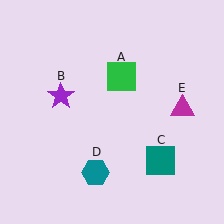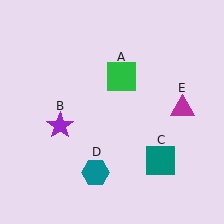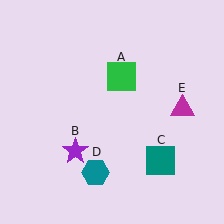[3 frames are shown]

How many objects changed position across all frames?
1 object changed position: purple star (object B).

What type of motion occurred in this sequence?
The purple star (object B) rotated counterclockwise around the center of the scene.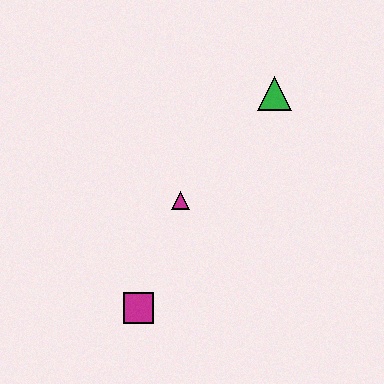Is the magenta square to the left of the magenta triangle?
Yes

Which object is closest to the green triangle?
The magenta triangle is closest to the green triangle.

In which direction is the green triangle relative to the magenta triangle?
The green triangle is above the magenta triangle.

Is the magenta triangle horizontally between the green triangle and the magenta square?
Yes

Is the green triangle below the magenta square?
No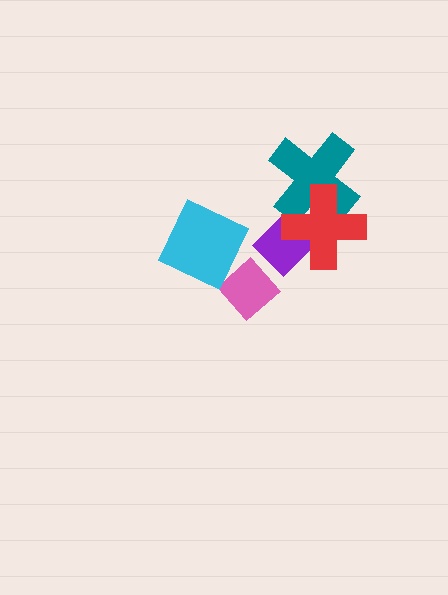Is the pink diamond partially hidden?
No, no other shape covers it.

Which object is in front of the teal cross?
The red cross is in front of the teal cross.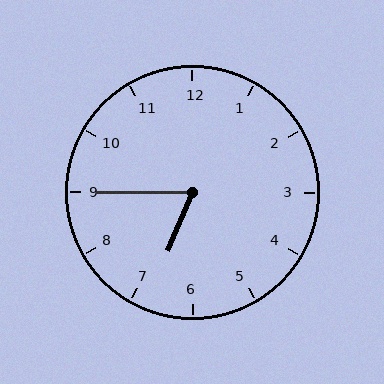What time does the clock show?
6:45.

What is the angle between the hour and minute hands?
Approximately 68 degrees.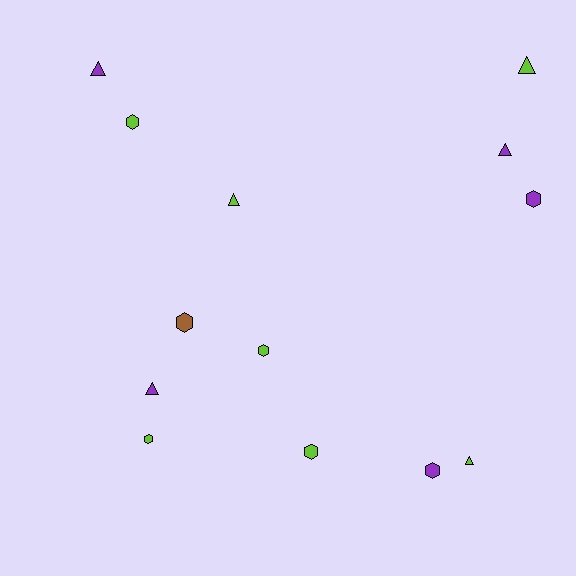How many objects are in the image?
There are 13 objects.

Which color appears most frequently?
Lime, with 7 objects.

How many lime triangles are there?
There are 3 lime triangles.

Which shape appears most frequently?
Hexagon, with 7 objects.